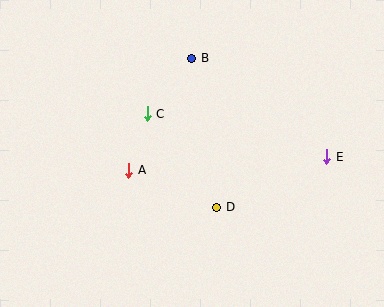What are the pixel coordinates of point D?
Point D is at (217, 207).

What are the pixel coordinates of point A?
Point A is at (129, 170).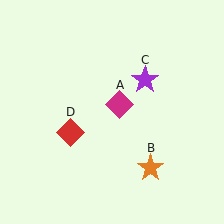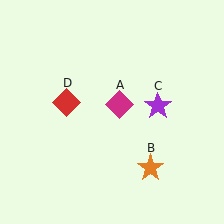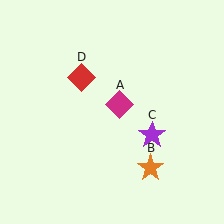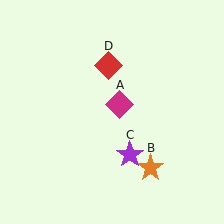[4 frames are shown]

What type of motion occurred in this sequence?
The purple star (object C), red diamond (object D) rotated clockwise around the center of the scene.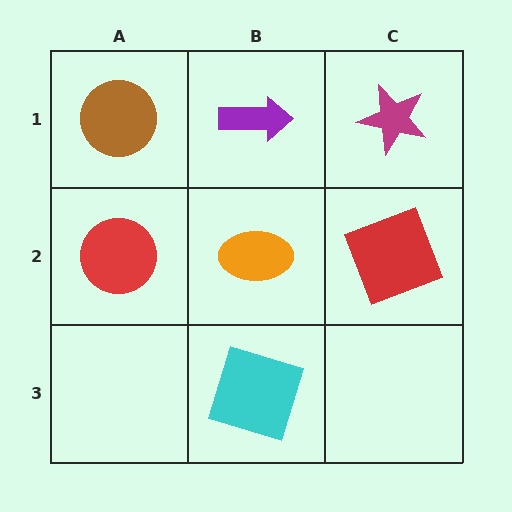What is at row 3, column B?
A cyan square.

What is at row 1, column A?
A brown circle.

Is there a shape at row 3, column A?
No, that cell is empty.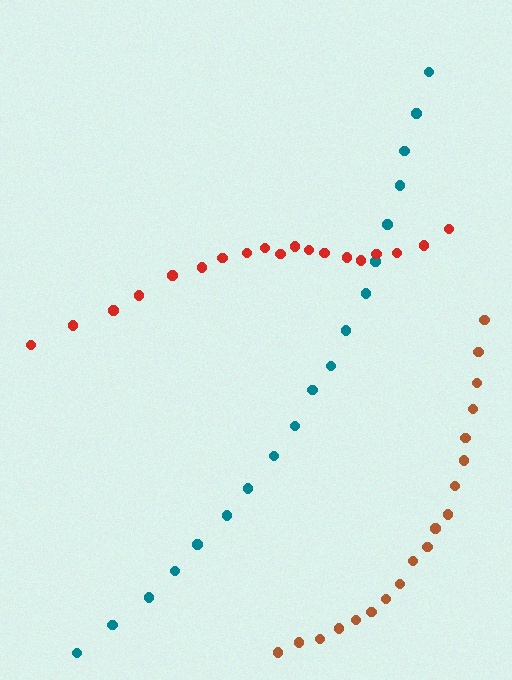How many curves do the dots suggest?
There are 3 distinct paths.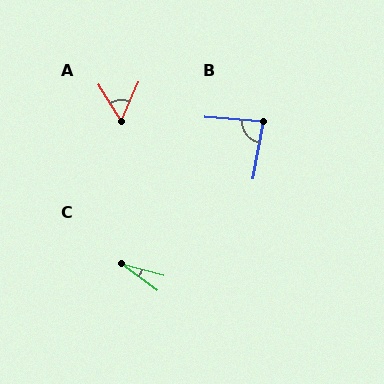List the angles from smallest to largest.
C (21°), A (55°), B (84°).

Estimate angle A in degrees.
Approximately 55 degrees.